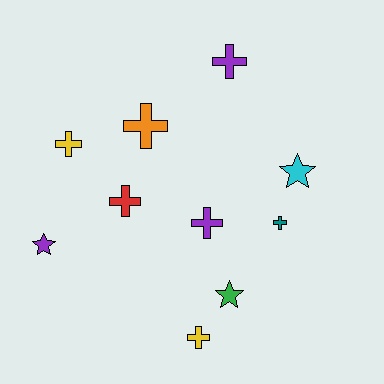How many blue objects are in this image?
There are no blue objects.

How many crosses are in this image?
There are 7 crosses.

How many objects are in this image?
There are 10 objects.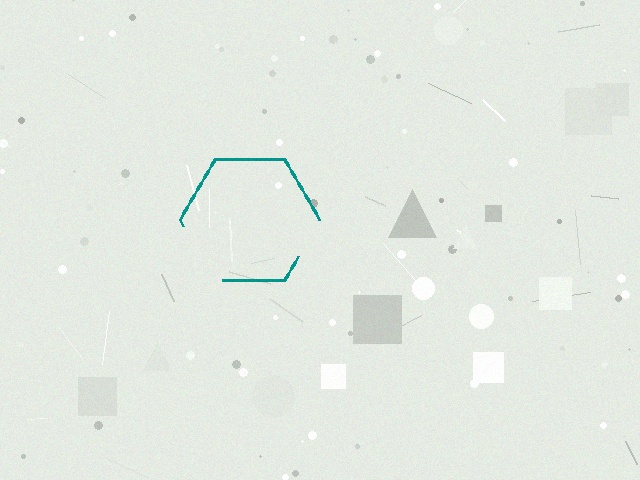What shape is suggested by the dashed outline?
The dashed outline suggests a hexagon.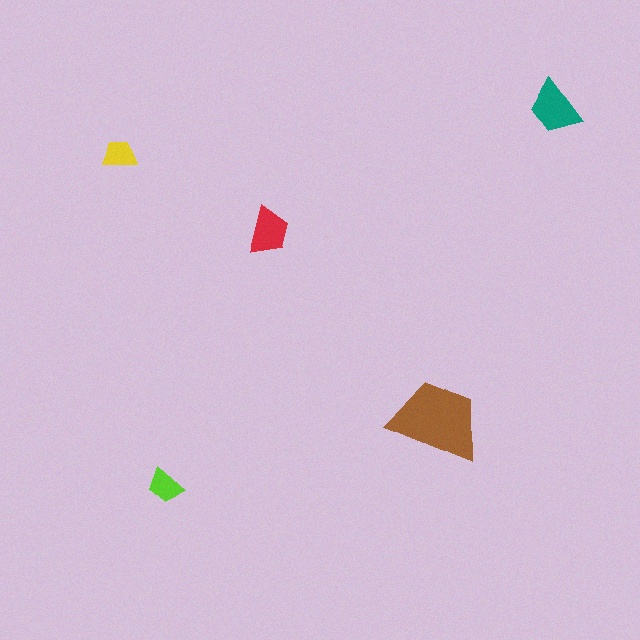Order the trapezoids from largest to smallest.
the brown one, the teal one, the red one, the lime one, the yellow one.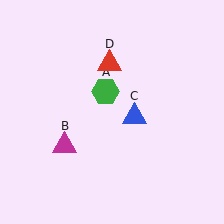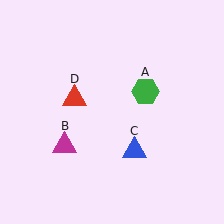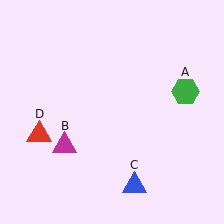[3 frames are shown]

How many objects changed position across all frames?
3 objects changed position: green hexagon (object A), blue triangle (object C), red triangle (object D).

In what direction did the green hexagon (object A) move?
The green hexagon (object A) moved right.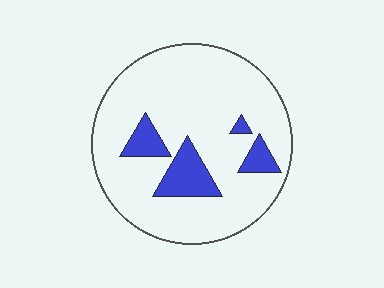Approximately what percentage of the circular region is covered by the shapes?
Approximately 15%.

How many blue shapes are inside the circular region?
4.